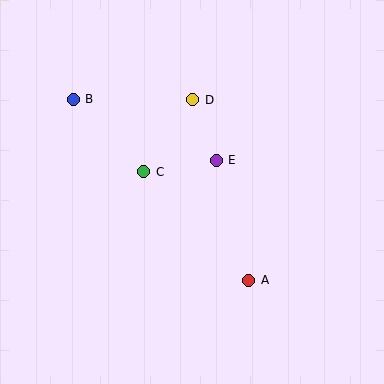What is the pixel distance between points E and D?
The distance between E and D is 65 pixels.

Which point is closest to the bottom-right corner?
Point A is closest to the bottom-right corner.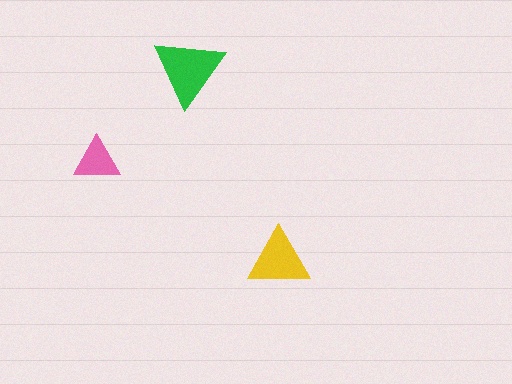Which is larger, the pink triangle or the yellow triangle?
The yellow one.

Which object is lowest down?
The yellow triangle is bottommost.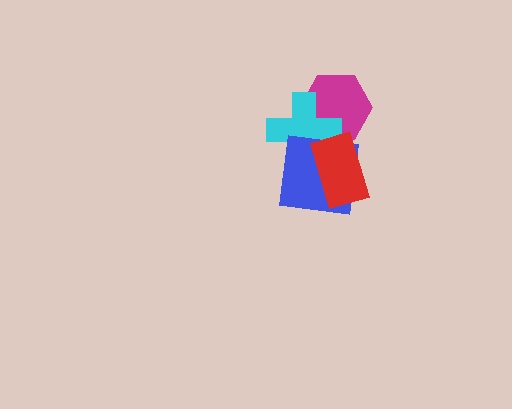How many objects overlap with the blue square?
3 objects overlap with the blue square.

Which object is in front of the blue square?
The red rectangle is in front of the blue square.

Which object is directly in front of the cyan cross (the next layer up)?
The blue square is directly in front of the cyan cross.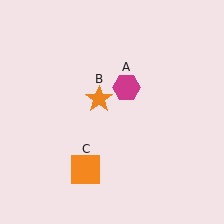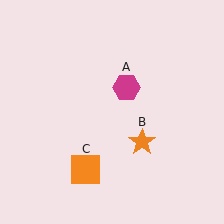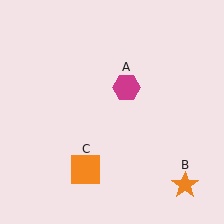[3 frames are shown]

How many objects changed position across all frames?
1 object changed position: orange star (object B).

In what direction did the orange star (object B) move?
The orange star (object B) moved down and to the right.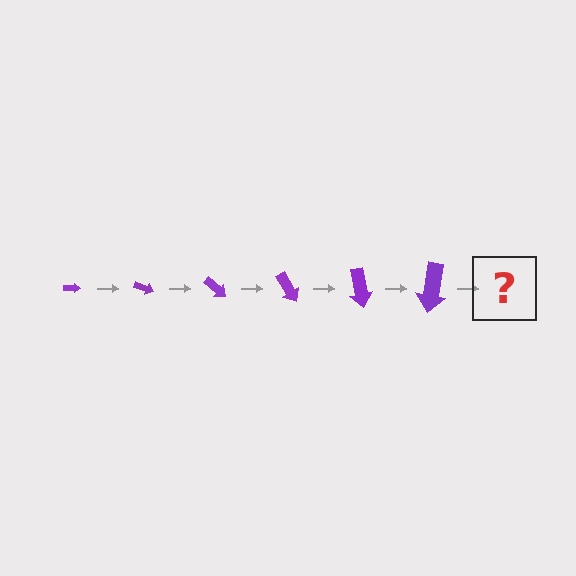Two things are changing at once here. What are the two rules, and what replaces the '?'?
The two rules are that the arrow grows larger each step and it rotates 20 degrees each step. The '?' should be an arrow, larger than the previous one and rotated 120 degrees from the start.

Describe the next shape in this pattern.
It should be an arrow, larger than the previous one and rotated 120 degrees from the start.